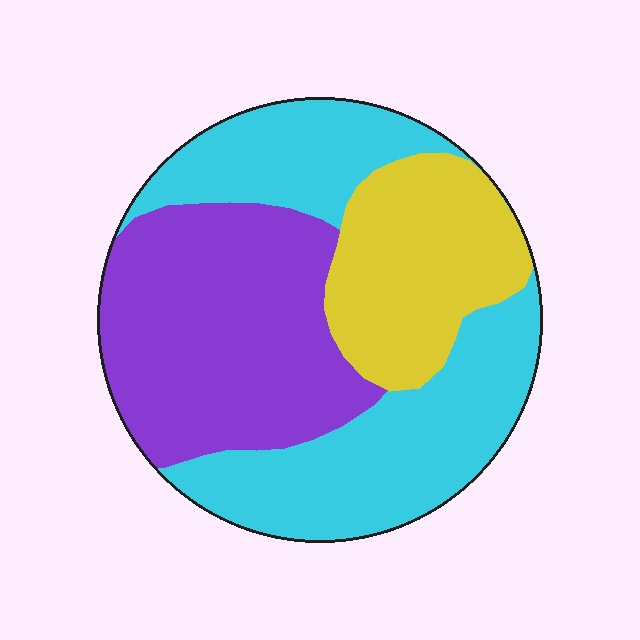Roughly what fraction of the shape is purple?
Purple takes up about three eighths (3/8) of the shape.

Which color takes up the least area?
Yellow, at roughly 20%.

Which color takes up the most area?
Cyan, at roughly 40%.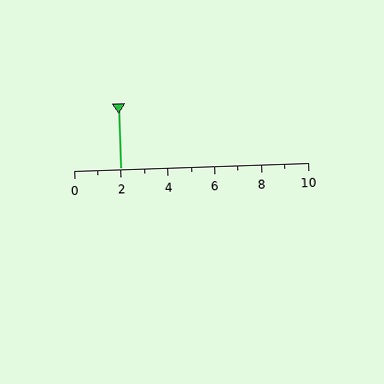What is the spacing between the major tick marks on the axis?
The major ticks are spaced 2 apart.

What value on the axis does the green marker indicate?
The marker indicates approximately 2.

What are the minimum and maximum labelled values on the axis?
The axis runs from 0 to 10.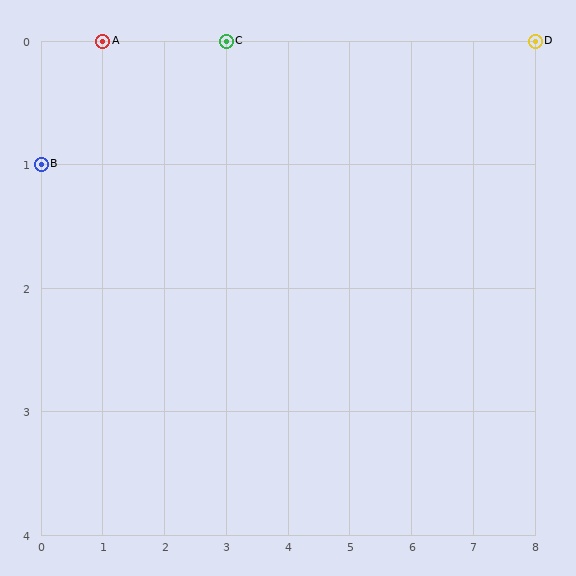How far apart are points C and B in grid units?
Points C and B are 3 columns and 1 row apart (about 3.2 grid units diagonally).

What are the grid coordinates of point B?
Point B is at grid coordinates (0, 1).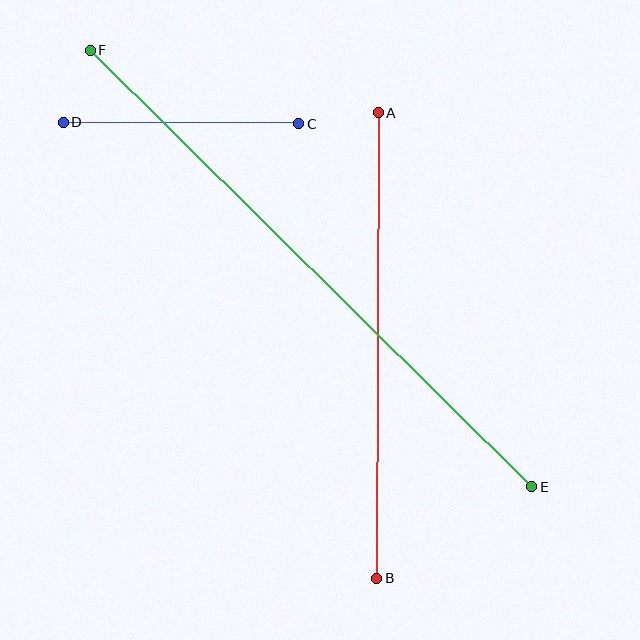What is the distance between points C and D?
The distance is approximately 235 pixels.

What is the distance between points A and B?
The distance is approximately 465 pixels.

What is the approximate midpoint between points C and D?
The midpoint is at approximately (181, 123) pixels.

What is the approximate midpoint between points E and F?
The midpoint is at approximately (311, 268) pixels.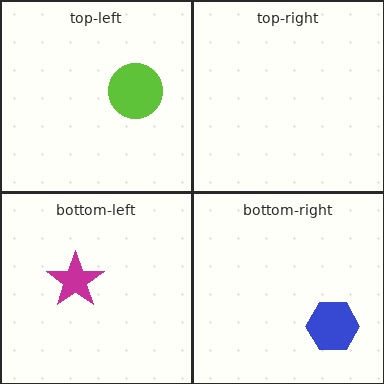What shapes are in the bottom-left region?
The magenta star.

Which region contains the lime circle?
The top-left region.